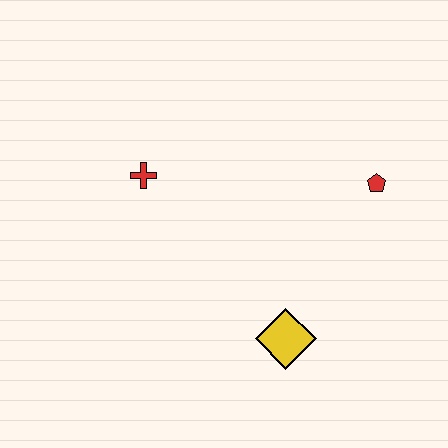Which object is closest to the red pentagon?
The yellow diamond is closest to the red pentagon.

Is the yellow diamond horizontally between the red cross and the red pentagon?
Yes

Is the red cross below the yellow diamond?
No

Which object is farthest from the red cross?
The red pentagon is farthest from the red cross.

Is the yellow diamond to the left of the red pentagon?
Yes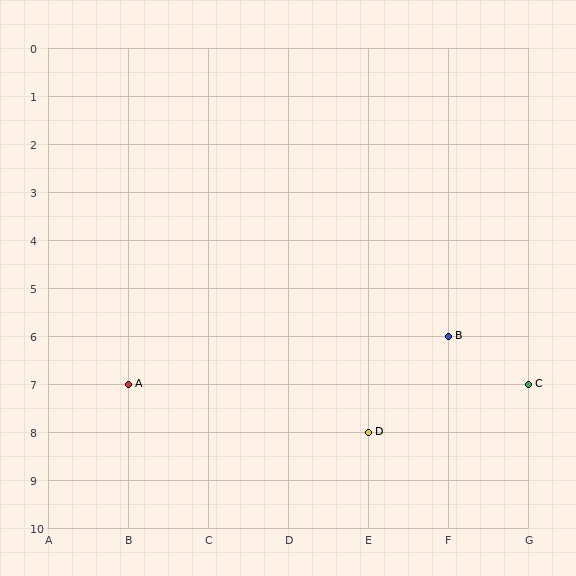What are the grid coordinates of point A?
Point A is at grid coordinates (B, 7).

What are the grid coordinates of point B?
Point B is at grid coordinates (F, 6).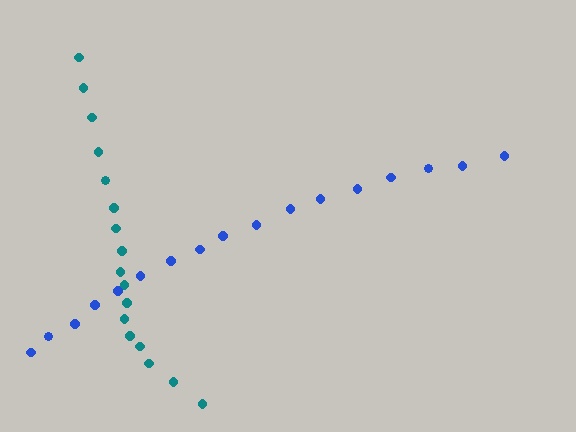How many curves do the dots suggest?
There are 2 distinct paths.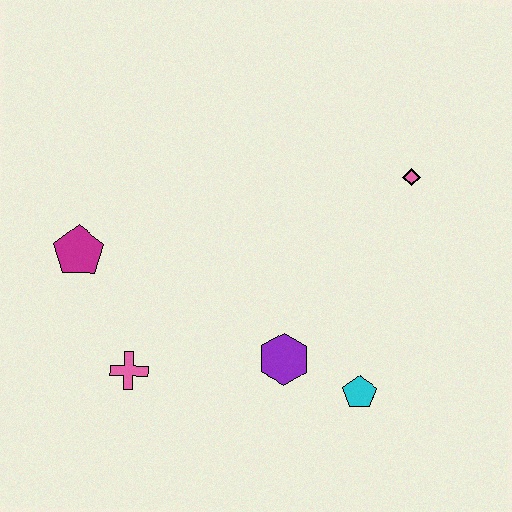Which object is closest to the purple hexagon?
The cyan pentagon is closest to the purple hexagon.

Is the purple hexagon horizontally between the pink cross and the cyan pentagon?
Yes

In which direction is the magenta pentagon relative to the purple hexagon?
The magenta pentagon is to the left of the purple hexagon.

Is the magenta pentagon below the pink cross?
No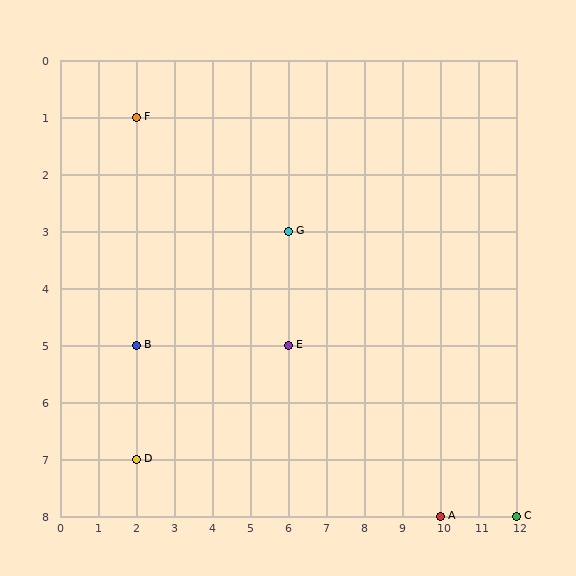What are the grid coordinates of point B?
Point B is at grid coordinates (2, 5).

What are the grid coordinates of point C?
Point C is at grid coordinates (12, 8).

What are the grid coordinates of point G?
Point G is at grid coordinates (6, 3).